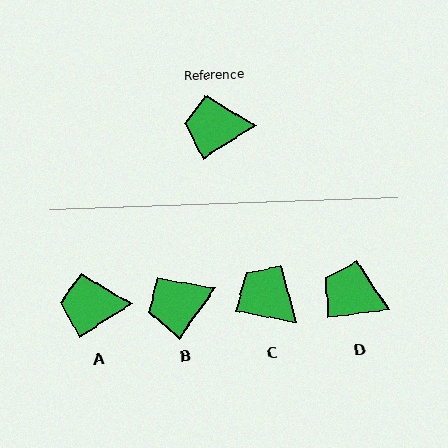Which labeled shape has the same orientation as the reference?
A.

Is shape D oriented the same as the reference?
No, it is off by about 25 degrees.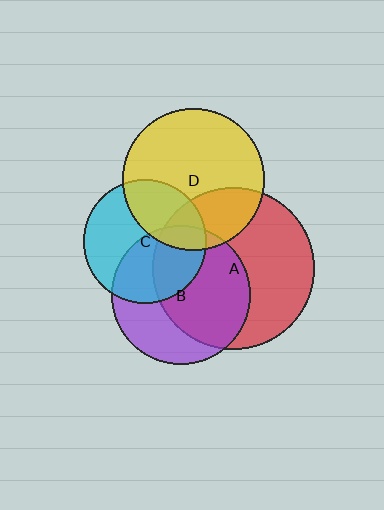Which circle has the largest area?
Circle A (red).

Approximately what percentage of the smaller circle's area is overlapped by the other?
Approximately 60%.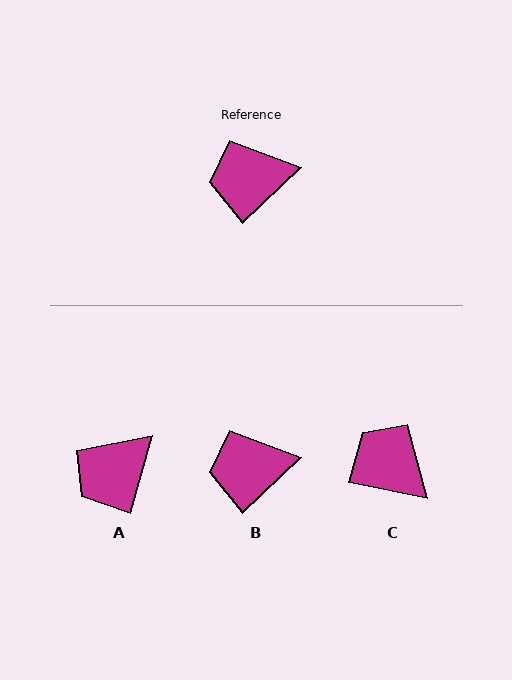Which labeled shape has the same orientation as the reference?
B.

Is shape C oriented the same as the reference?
No, it is off by about 55 degrees.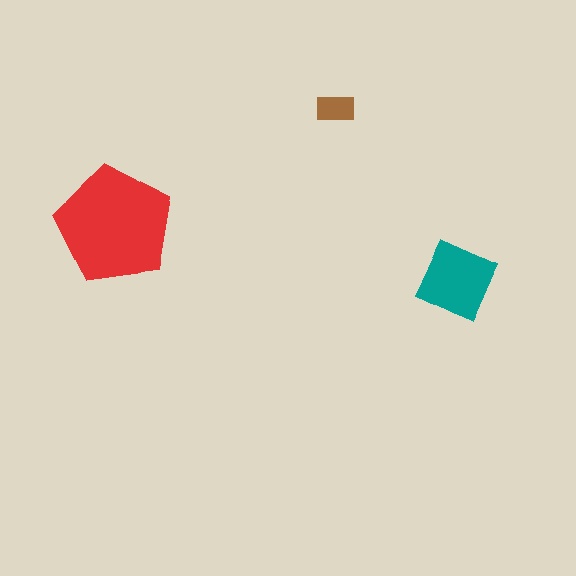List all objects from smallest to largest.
The brown rectangle, the teal diamond, the red pentagon.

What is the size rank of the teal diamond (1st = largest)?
2nd.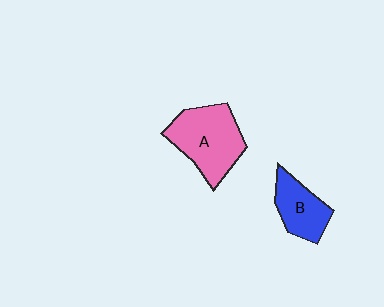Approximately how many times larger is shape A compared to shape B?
Approximately 1.6 times.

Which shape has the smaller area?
Shape B (blue).